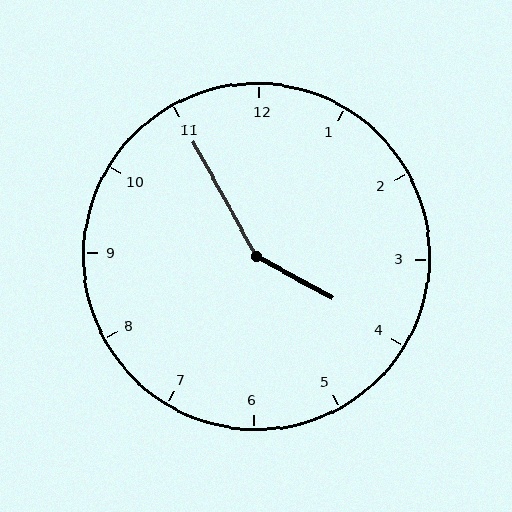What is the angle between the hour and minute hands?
Approximately 148 degrees.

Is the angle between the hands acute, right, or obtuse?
It is obtuse.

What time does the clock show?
3:55.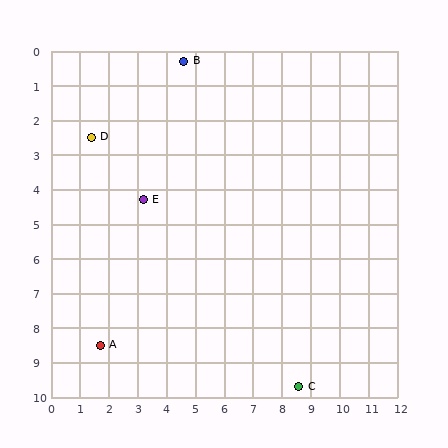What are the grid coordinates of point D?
Point D is at approximately (1.4, 2.5).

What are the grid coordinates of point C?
Point C is at approximately (8.6, 9.7).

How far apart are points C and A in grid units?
Points C and A are about 7.0 grid units apart.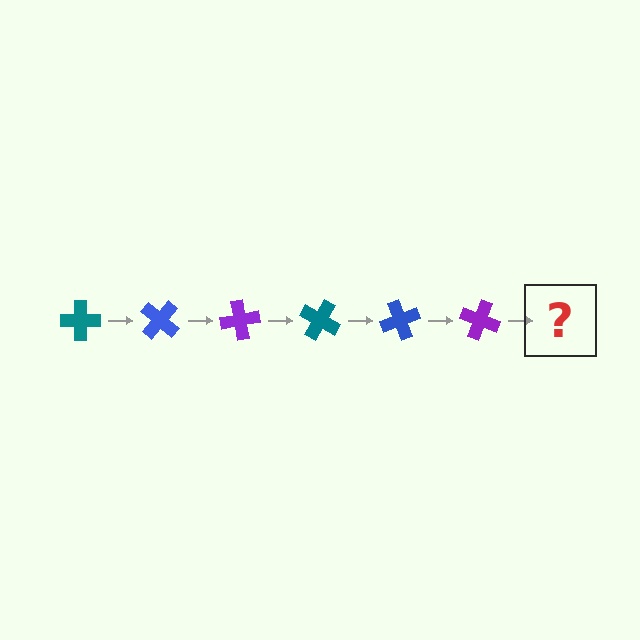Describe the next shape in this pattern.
It should be a teal cross, rotated 240 degrees from the start.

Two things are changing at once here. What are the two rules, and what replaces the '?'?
The two rules are that it rotates 40 degrees each step and the color cycles through teal, blue, and purple. The '?' should be a teal cross, rotated 240 degrees from the start.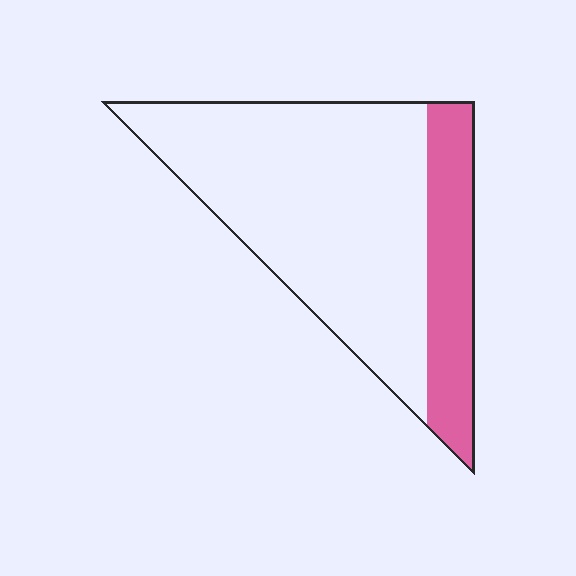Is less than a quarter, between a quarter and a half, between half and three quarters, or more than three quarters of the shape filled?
Less than a quarter.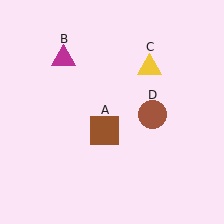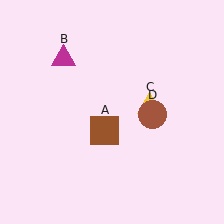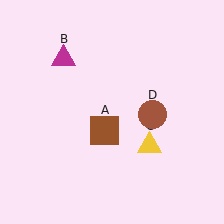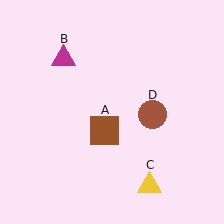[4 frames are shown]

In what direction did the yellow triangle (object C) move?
The yellow triangle (object C) moved down.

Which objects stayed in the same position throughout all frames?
Brown square (object A) and magenta triangle (object B) and brown circle (object D) remained stationary.